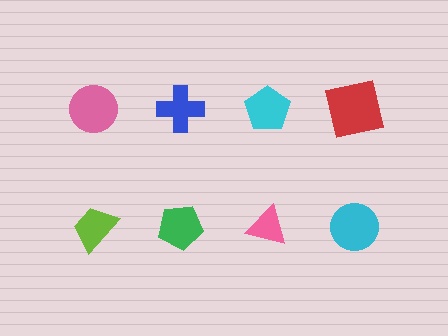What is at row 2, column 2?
A green pentagon.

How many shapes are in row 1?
4 shapes.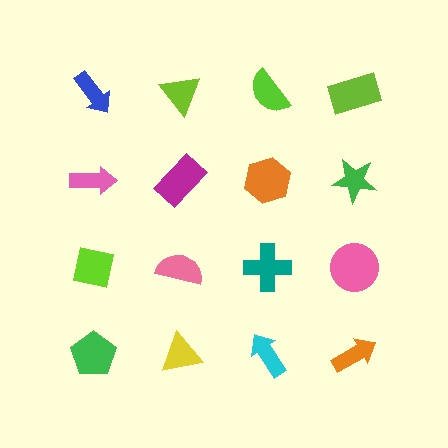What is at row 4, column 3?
A cyan arrow.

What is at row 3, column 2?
A pink semicircle.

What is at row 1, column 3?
A lime semicircle.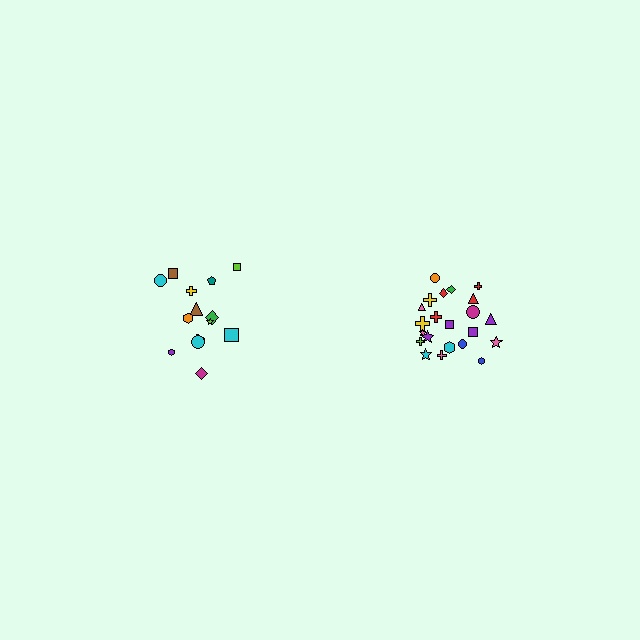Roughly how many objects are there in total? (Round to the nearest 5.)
Roughly 35 objects in total.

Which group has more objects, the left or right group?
The right group.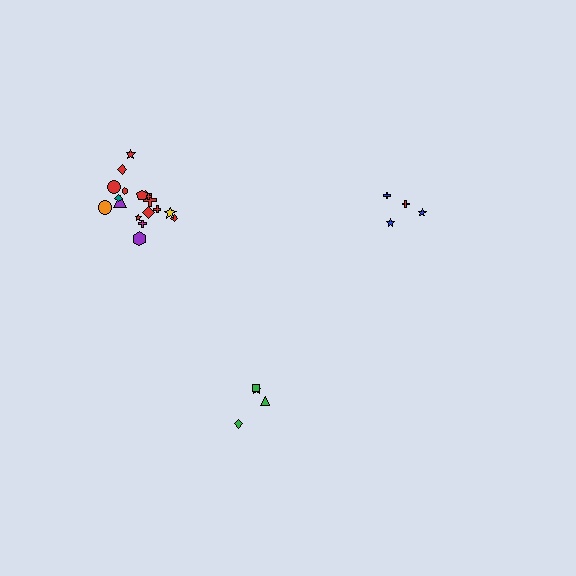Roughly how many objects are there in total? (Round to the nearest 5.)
Roughly 25 objects in total.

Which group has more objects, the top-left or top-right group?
The top-left group.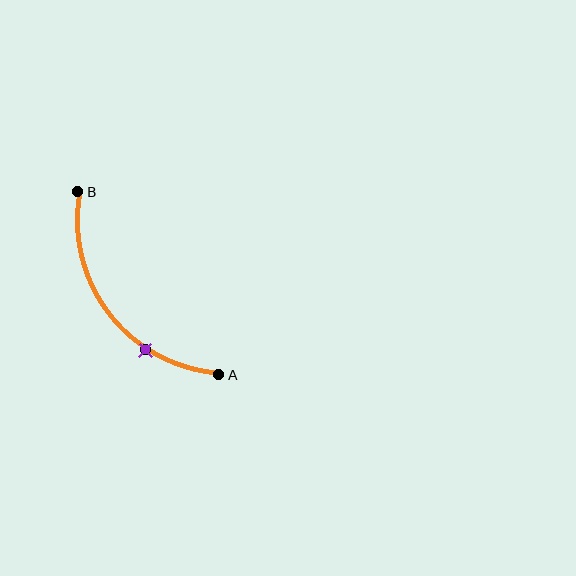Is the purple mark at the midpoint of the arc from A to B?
No. The purple mark lies on the arc but is closer to endpoint A. The arc midpoint would be at the point on the curve equidistant along the arc from both A and B.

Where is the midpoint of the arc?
The arc midpoint is the point on the curve farthest from the straight line joining A and B. It sits below and to the left of that line.